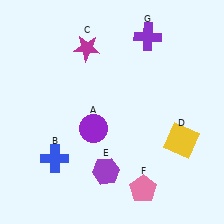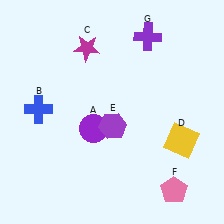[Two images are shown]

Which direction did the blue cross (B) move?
The blue cross (B) moved up.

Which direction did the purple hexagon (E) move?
The purple hexagon (E) moved up.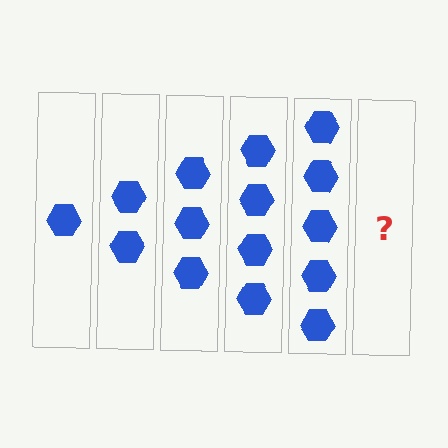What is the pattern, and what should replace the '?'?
The pattern is that each step adds one more hexagon. The '?' should be 6 hexagons.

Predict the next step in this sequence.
The next step is 6 hexagons.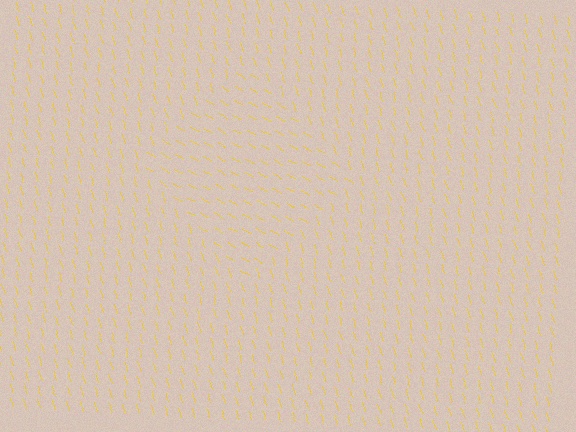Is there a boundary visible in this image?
Yes, there is a texture boundary formed by a change in line orientation.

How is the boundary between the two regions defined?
The boundary is defined purely by a change in line orientation (approximately 45 degrees difference). All lines are the same color and thickness.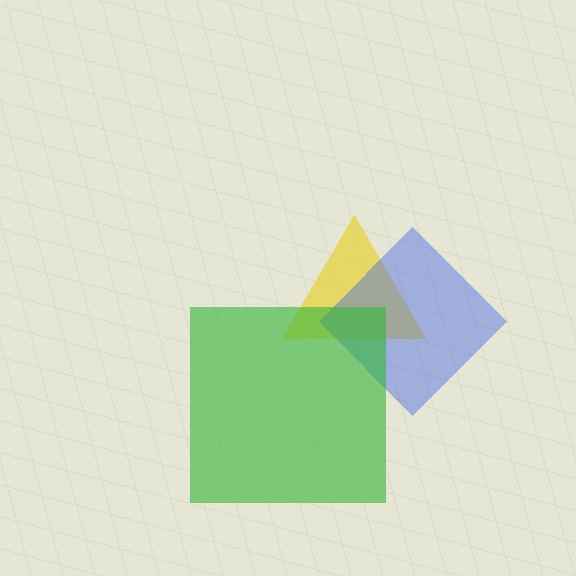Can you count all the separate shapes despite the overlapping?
Yes, there are 3 separate shapes.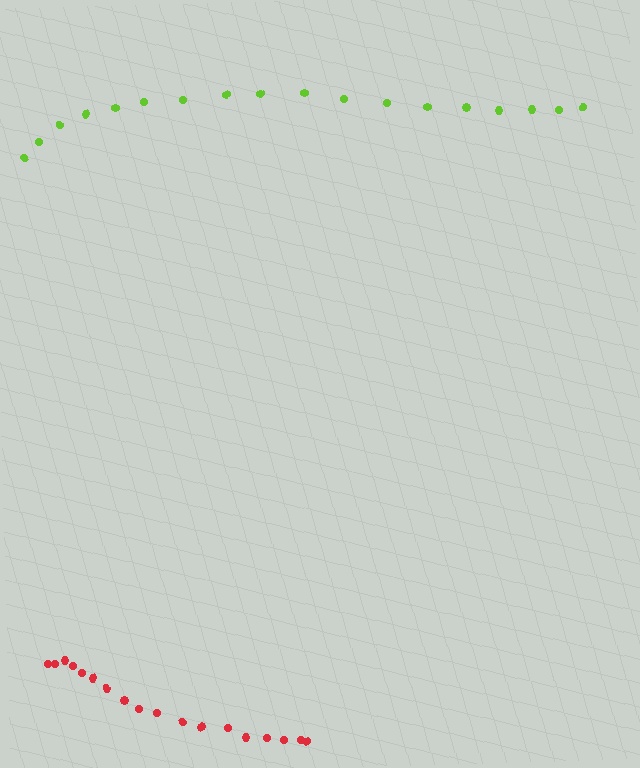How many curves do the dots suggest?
There are 2 distinct paths.